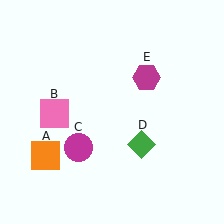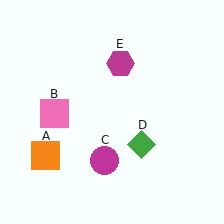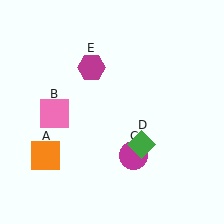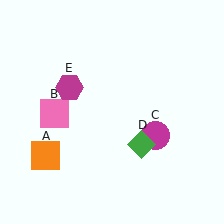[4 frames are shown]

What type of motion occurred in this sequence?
The magenta circle (object C), magenta hexagon (object E) rotated counterclockwise around the center of the scene.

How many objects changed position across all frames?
2 objects changed position: magenta circle (object C), magenta hexagon (object E).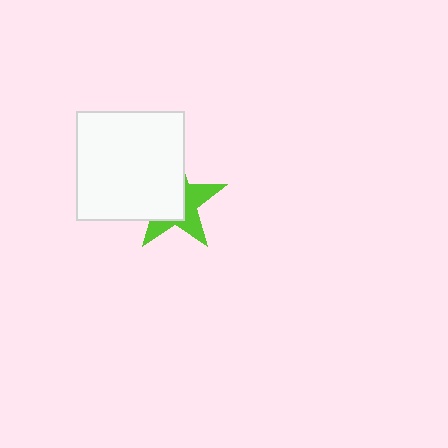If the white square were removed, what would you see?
You would see the complete lime star.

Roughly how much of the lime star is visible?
A small part of it is visible (roughly 43%).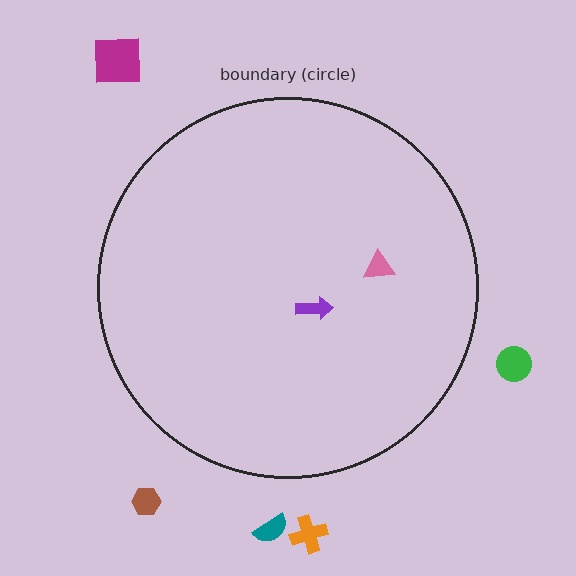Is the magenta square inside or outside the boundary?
Outside.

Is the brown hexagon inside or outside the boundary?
Outside.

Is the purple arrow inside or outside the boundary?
Inside.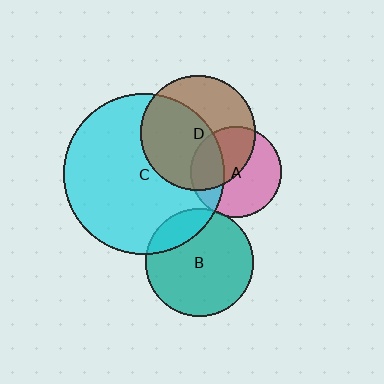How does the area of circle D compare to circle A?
Approximately 1.6 times.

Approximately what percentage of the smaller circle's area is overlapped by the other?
Approximately 55%.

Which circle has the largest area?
Circle C (cyan).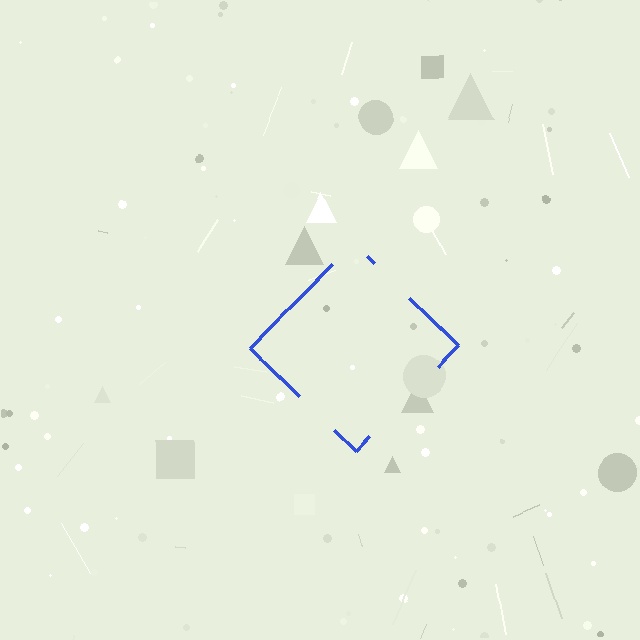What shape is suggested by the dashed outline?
The dashed outline suggests a diamond.